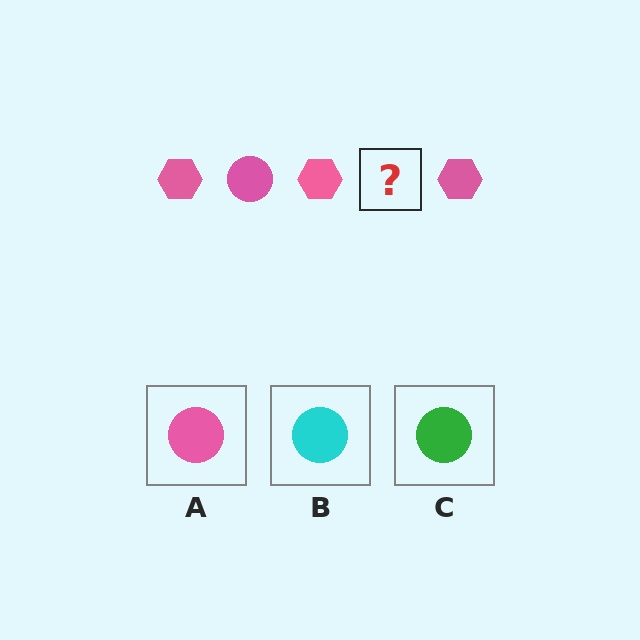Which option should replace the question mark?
Option A.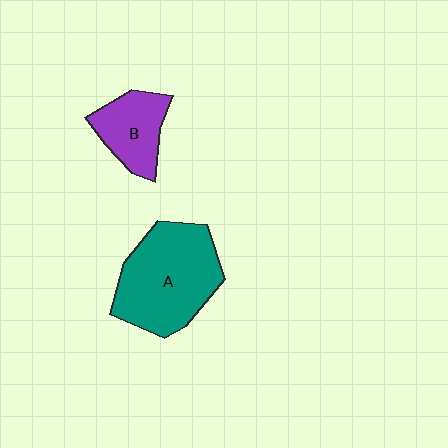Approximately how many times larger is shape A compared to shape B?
Approximately 2.0 times.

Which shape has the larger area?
Shape A (teal).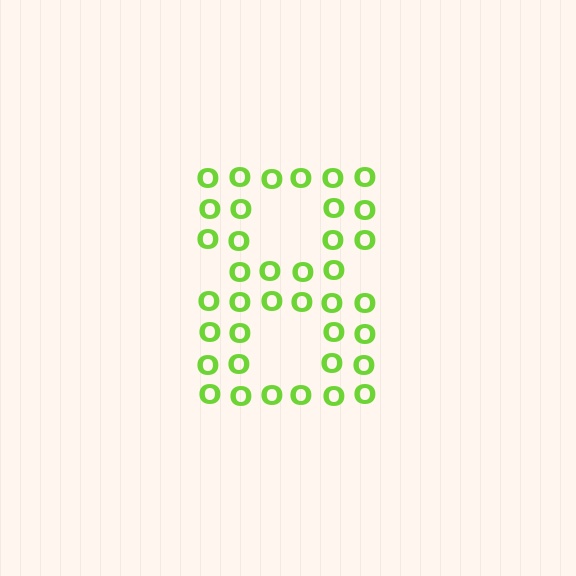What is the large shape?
The large shape is the digit 8.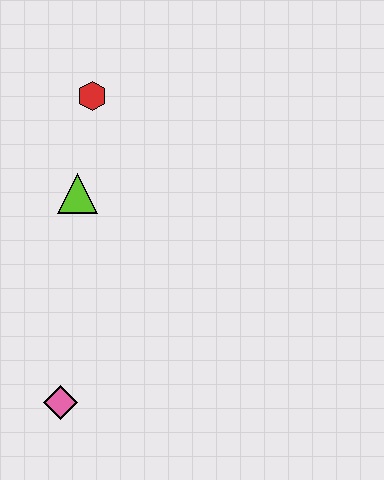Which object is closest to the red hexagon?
The lime triangle is closest to the red hexagon.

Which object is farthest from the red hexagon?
The pink diamond is farthest from the red hexagon.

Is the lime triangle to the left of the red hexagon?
Yes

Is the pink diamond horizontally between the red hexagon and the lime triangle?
No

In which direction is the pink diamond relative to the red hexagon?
The pink diamond is below the red hexagon.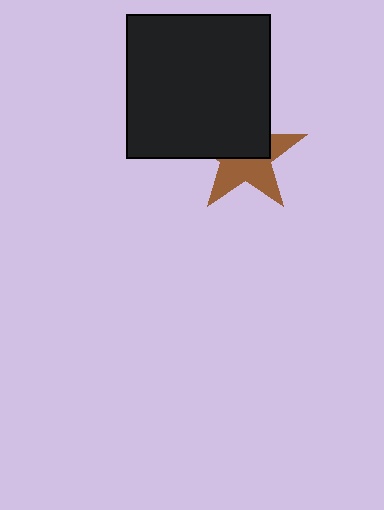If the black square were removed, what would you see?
You would see the complete brown star.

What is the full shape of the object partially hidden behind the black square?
The partially hidden object is a brown star.